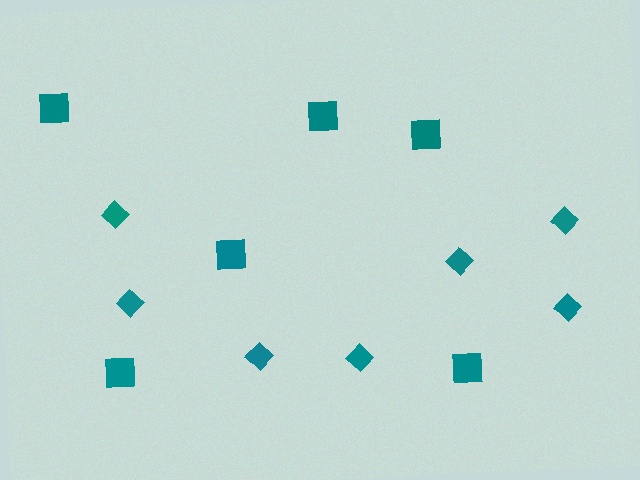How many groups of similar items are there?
There are 2 groups: one group of squares (6) and one group of diamonds (7).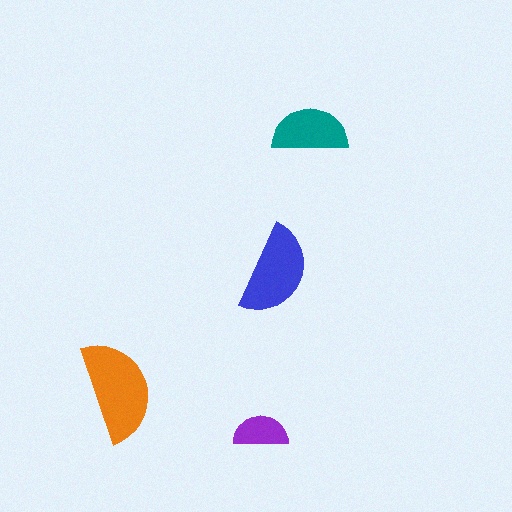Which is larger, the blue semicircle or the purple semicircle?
The blue one.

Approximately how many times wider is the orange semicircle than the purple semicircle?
About 2 times wider.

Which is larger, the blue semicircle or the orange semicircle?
The orange one.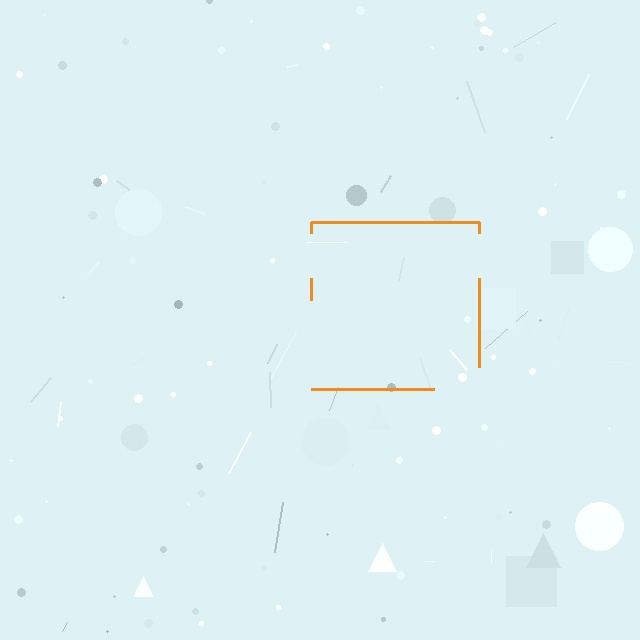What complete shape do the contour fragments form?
The contour fragments form a square.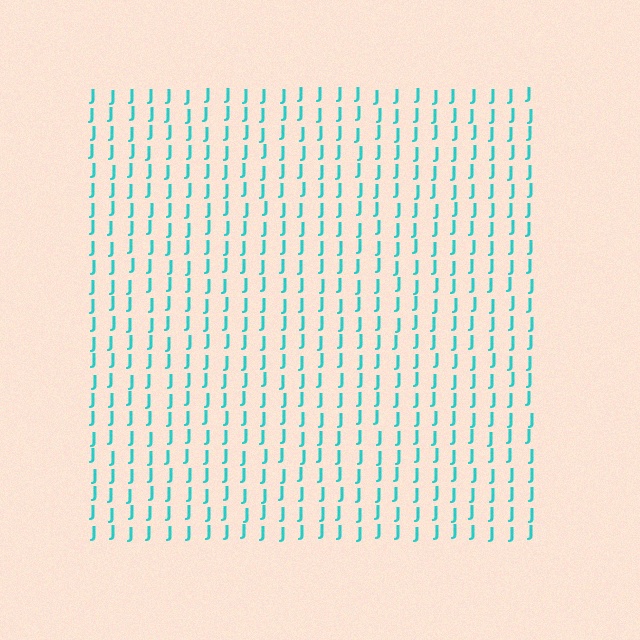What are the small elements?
The small elements are letter J's.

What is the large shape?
The large shape is a square.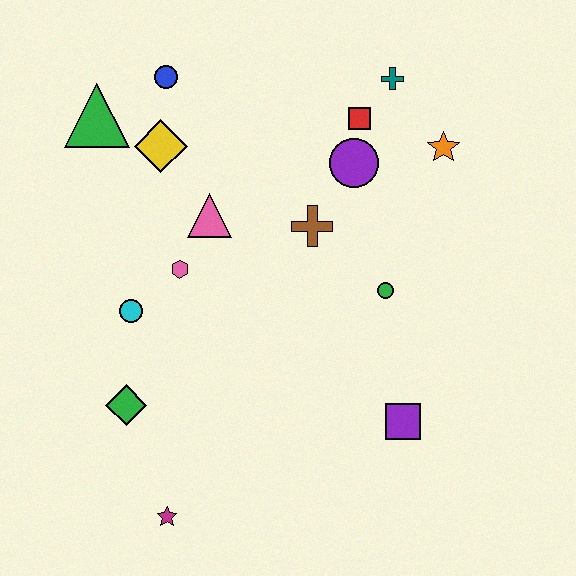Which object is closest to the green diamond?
The cyan circle is closest to the green diamond.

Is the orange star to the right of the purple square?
Yes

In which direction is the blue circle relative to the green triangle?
The blue circle is to the right of the green triangle.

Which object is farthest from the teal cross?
The magenta star is farthest from the teal cross.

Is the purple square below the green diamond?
Yes